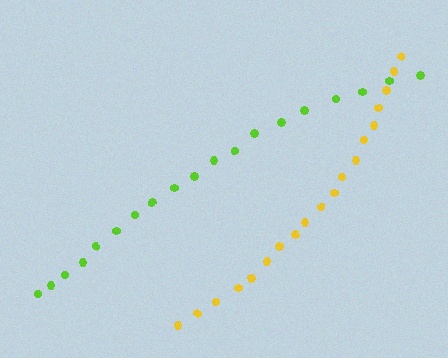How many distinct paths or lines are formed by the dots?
There are 2 distinct paths.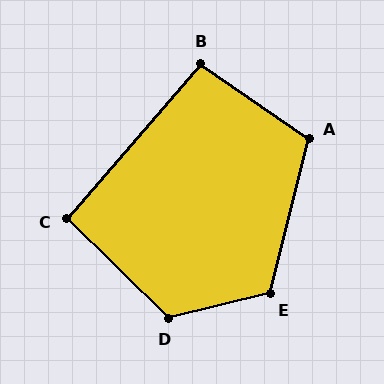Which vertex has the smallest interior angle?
C, at approximately 94 degrees.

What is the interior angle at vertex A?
Approximately 111 degrees (obtuse).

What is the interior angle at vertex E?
Approximately 117 degrees (obtuse).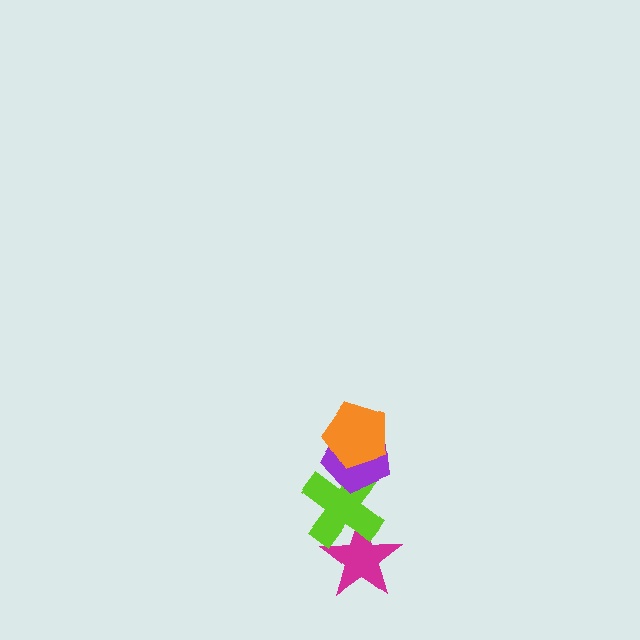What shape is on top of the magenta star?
The lime cross is on top of the magenta star.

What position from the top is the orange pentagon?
The orange pentagon is 1st from the top.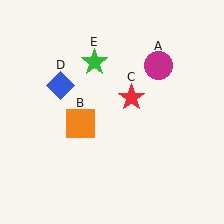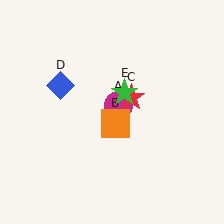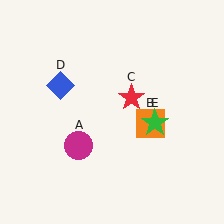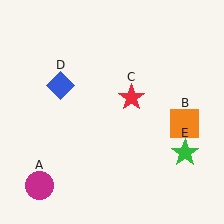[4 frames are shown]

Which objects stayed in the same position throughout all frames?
Red star (object C) and blue diamond (object D) remained stationary.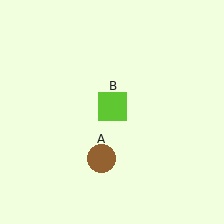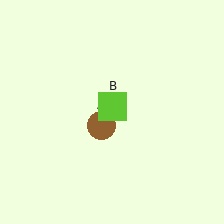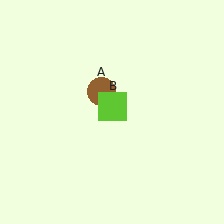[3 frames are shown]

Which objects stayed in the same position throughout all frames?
Lime square (object B) remained stationary.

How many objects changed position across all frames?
1 object changed position: brown circle (object A).